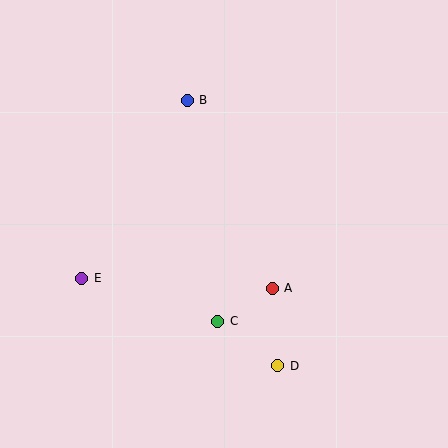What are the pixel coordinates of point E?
Point E is at (82, 278).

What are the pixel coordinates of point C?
Point C is at (218, 321).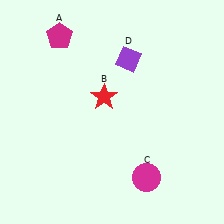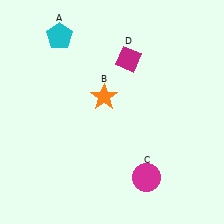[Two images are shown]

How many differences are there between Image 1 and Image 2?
There are 3 differences between the two images.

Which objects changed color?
A changed from magenta to cyan. B changed from red to orange. D changed from purple to magenta.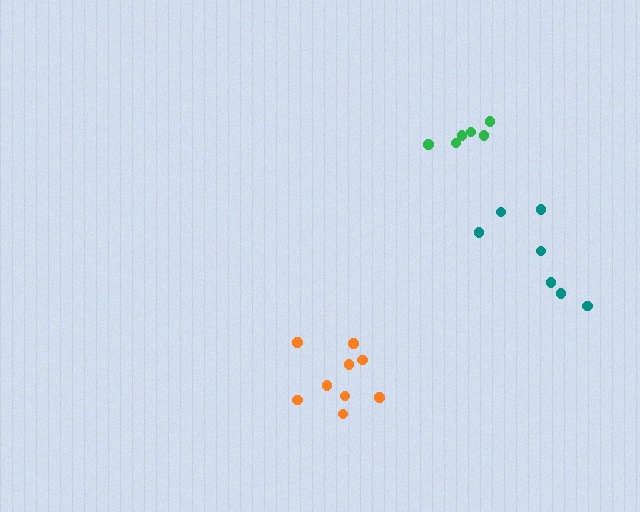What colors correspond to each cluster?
The clusters are colored: orange, green, teal.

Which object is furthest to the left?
The orange cluster is leftmost.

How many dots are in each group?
Group 1: 9 dots, Group 2: 6 dots, Group 3: 7 dots (22 total).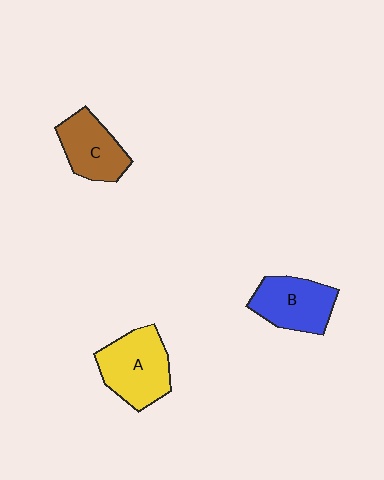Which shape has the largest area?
Shape A (yellow).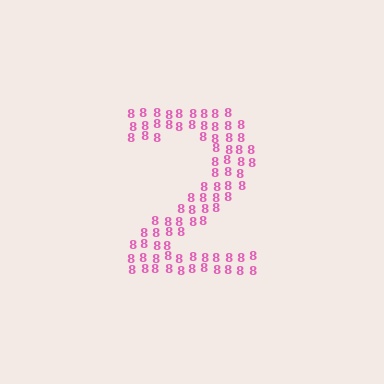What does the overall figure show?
The overall figure shows the digit 2.